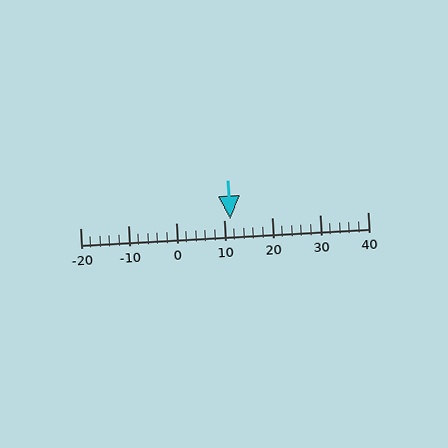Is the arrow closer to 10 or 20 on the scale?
The arrow is closer to 10.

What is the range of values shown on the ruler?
The ruler shows values from -20 to 40.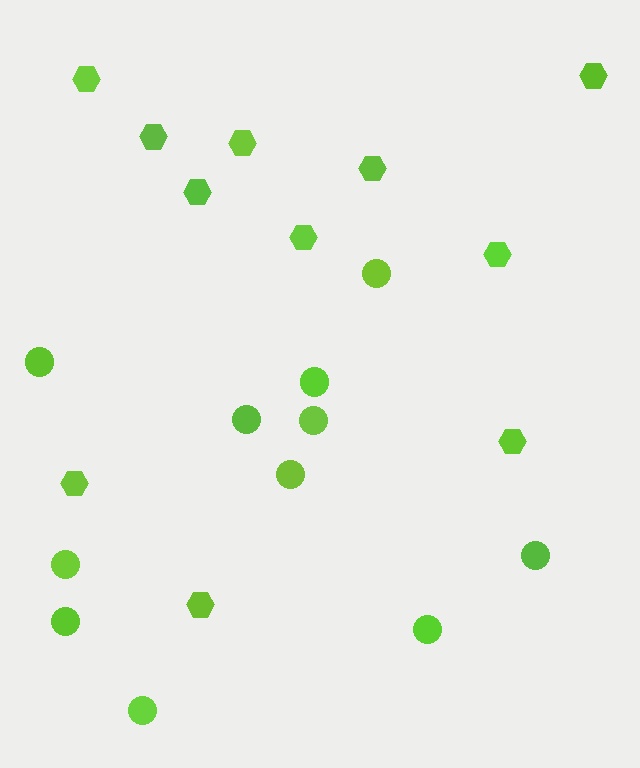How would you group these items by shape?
There are 2 groups: one group of hexagons (11) and one group of circles (11).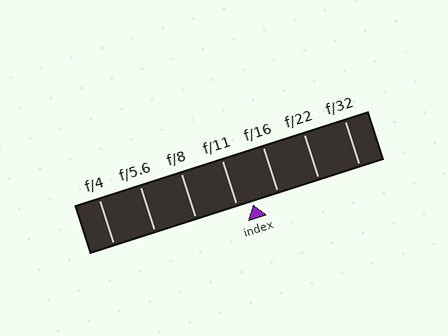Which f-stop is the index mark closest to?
The index mark is closest to f/11.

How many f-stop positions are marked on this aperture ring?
There are 7 f-stop positions marked.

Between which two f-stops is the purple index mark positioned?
The index mark is between f/11 and f/16.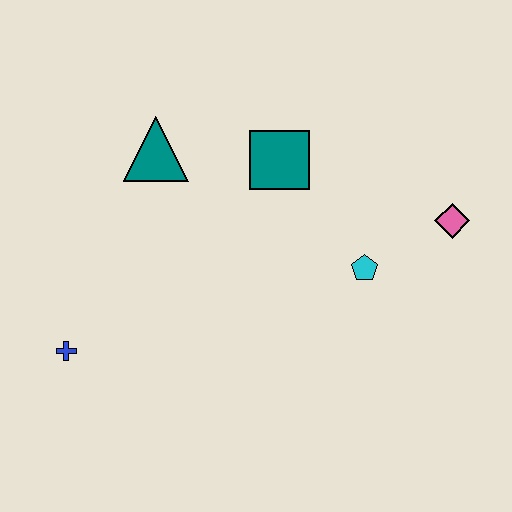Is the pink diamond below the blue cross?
No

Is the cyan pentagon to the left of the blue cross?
No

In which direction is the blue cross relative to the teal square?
The blue cross is to the left of the teal square.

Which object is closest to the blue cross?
The teal triangle is closest to the blue cross.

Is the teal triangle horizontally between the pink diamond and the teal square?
No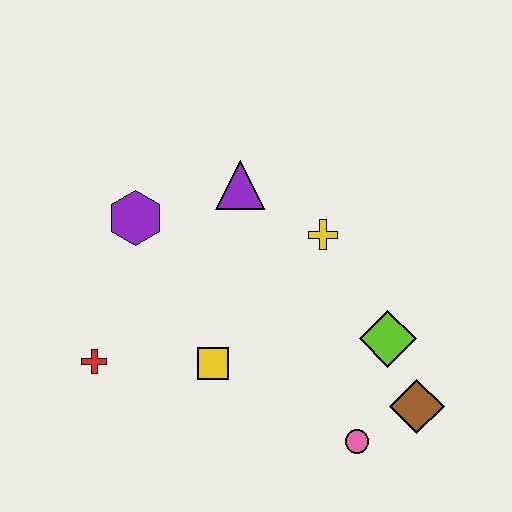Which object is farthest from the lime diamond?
The red cross is farthest from the lime diamond.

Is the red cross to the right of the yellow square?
No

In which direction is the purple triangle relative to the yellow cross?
The purple triangle is to the left of the yellow cross.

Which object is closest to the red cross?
The yellow square is closest to the red cross.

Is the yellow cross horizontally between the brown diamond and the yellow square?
Yes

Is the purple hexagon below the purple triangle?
Yes